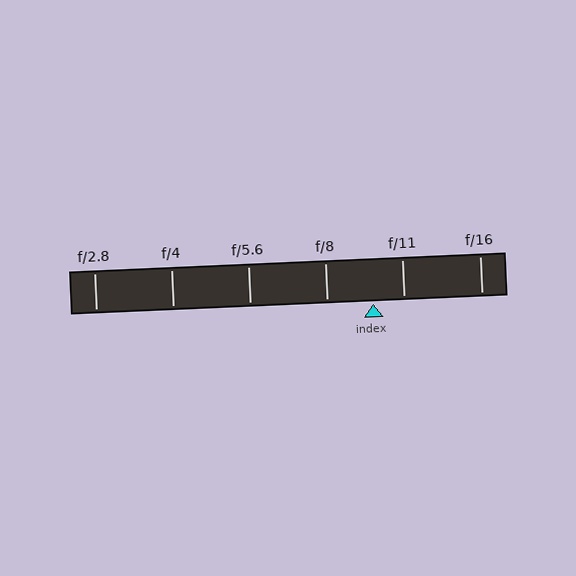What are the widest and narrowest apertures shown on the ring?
The widest aperture shown is f/2.8 and the narrowest is f/16.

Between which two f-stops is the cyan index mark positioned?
The index mark is between f/8 and f/11.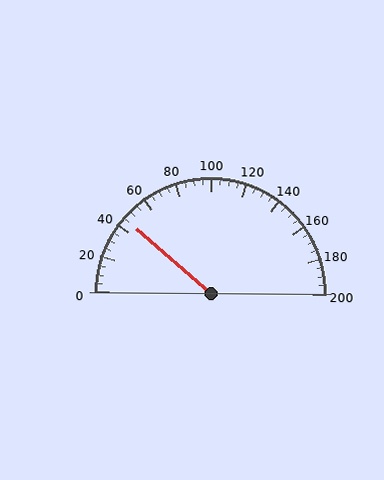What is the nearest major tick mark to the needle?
The nearest major tick mark is 40.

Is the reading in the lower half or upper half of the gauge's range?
The reading is in the lower half of the range (0 to 200).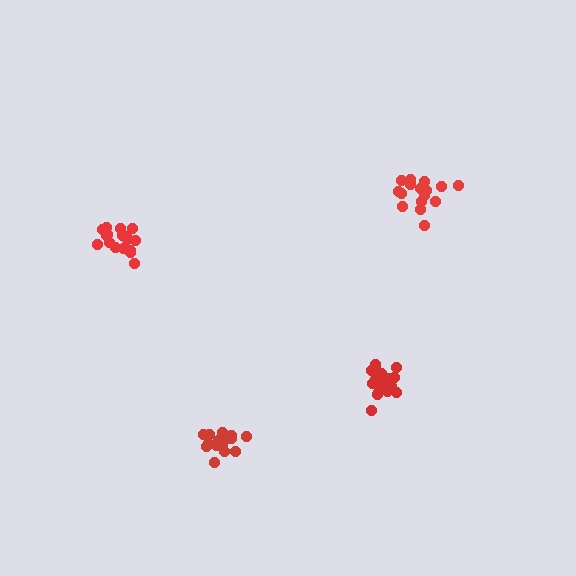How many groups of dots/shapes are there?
There are 4 groups.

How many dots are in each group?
Group 1: 17 dots, Group 2: 17 dots, Group 3: 16 dots, Group 4: 20 dots (70 total).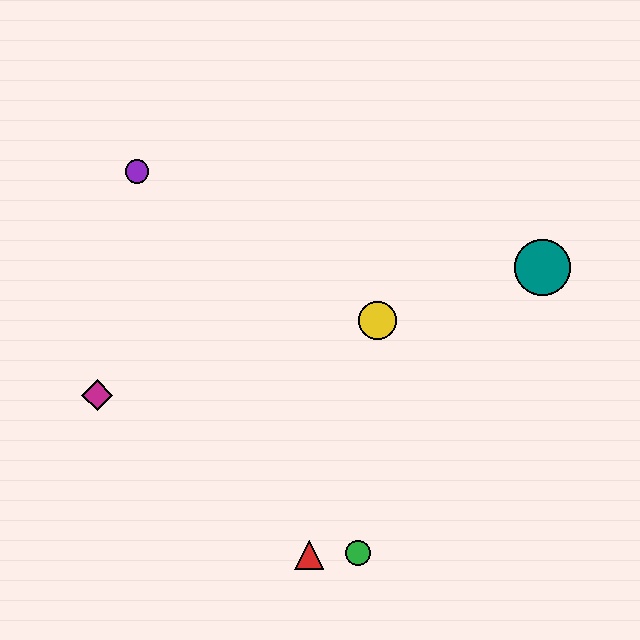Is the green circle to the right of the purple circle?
Yes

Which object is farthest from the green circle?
The purple circle is farthest from the green circle.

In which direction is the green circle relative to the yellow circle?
The green circle is below the yellow circle.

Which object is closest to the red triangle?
The green circle is closest to the red triangle.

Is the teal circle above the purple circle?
No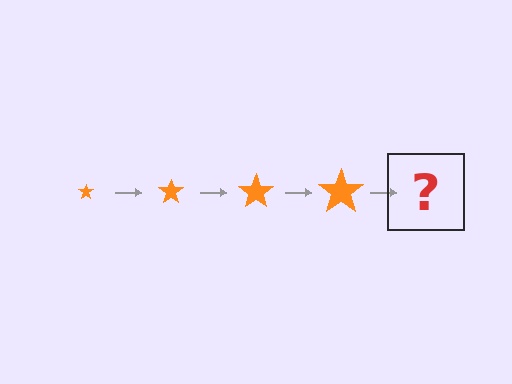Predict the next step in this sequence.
The next step is an orange star, larger than the previous one.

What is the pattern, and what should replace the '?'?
The pattern is that the star gets progressively larger each step. The '?' should be an orange star, larger than the previous one.